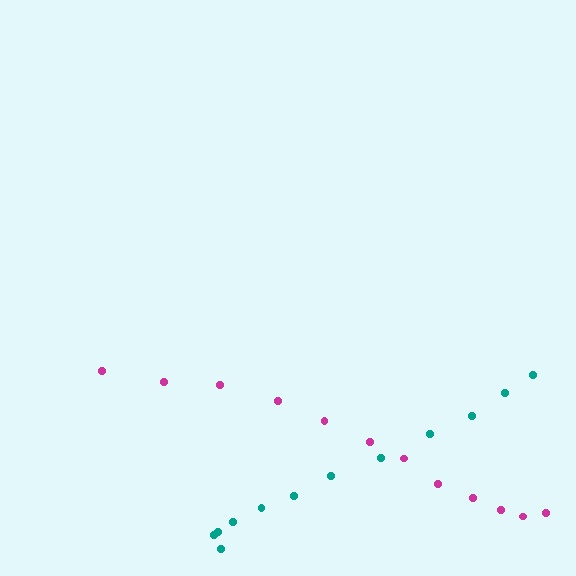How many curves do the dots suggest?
There are 2 distinct paths.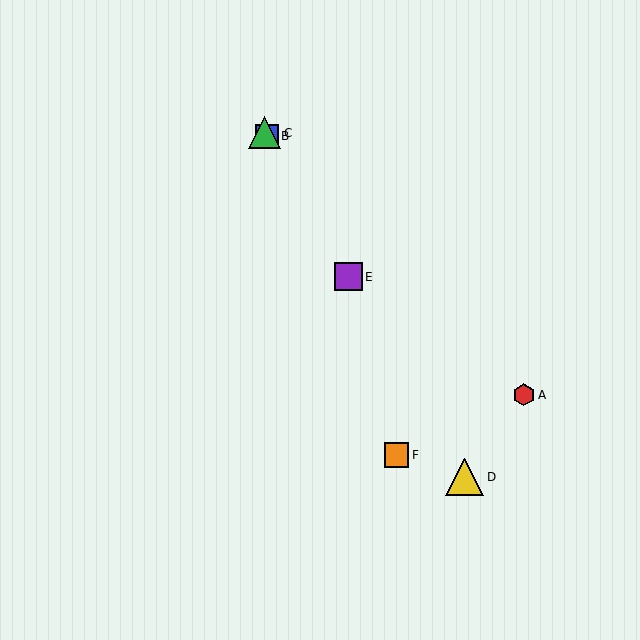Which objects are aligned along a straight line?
Objects B, C, D, E are aligned along a straight line.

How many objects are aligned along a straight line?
4 objects (B, C, D, E) are aligned along a straight line.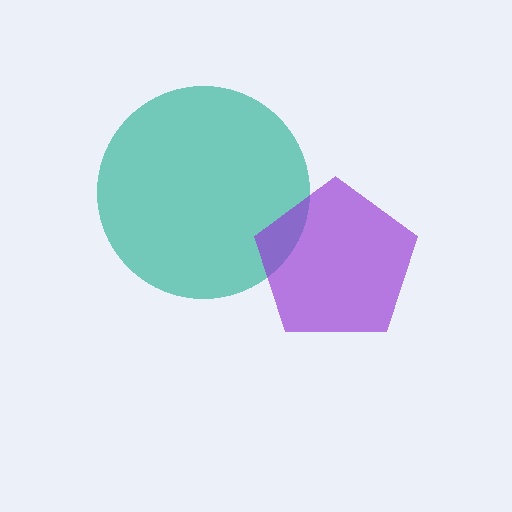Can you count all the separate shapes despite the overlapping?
Yes, there are 2 separate shapes.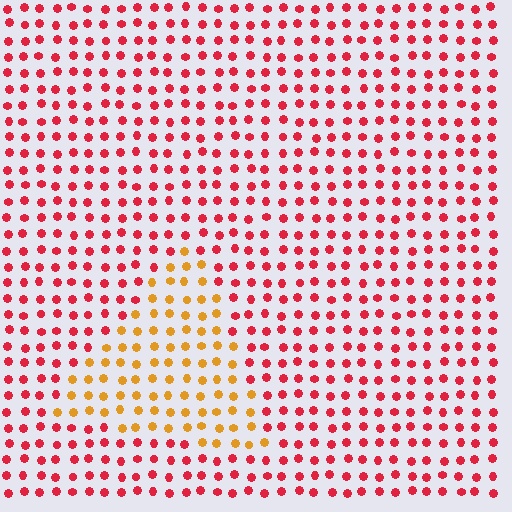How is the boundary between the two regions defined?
The boundary is defined purely by a slight shift in hue (about 47 degrees). Spacing, size, and orientation are identical on both sides.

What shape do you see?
I see a triangle.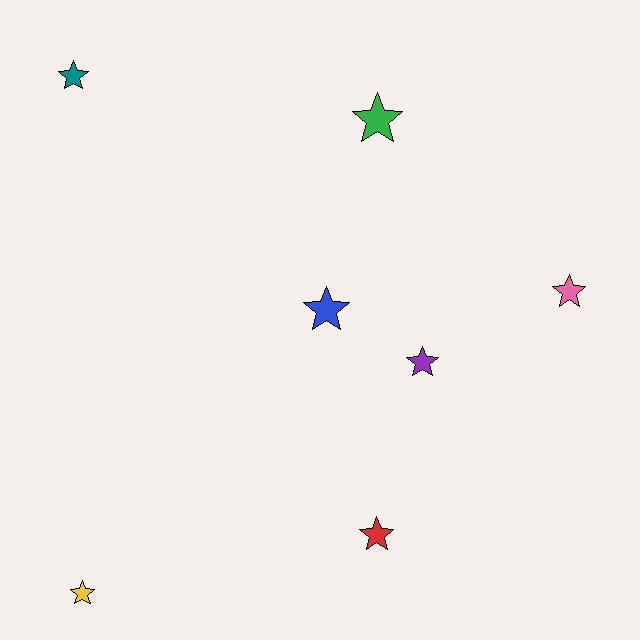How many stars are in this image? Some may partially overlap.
There are 7 stars.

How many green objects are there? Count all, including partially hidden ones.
There is 1 green object.